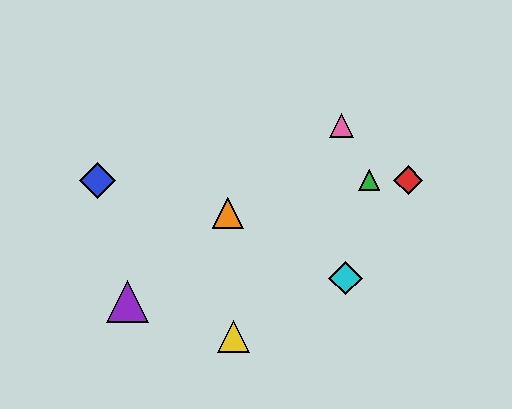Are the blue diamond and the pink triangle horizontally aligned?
No, the blue diamond is at y≈180 and the pink triangle is at y≈125.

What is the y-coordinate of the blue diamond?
The blue diamond is at y≈180.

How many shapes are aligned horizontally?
3 shapes (the red diamond, the blue diamond, the green triangle) are aligned horizontally.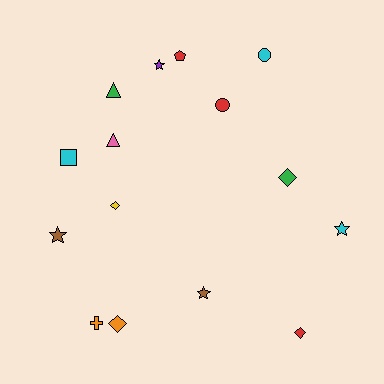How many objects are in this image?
There are 15 objects.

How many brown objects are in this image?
There are 2 brown objects.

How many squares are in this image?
There is 1 square.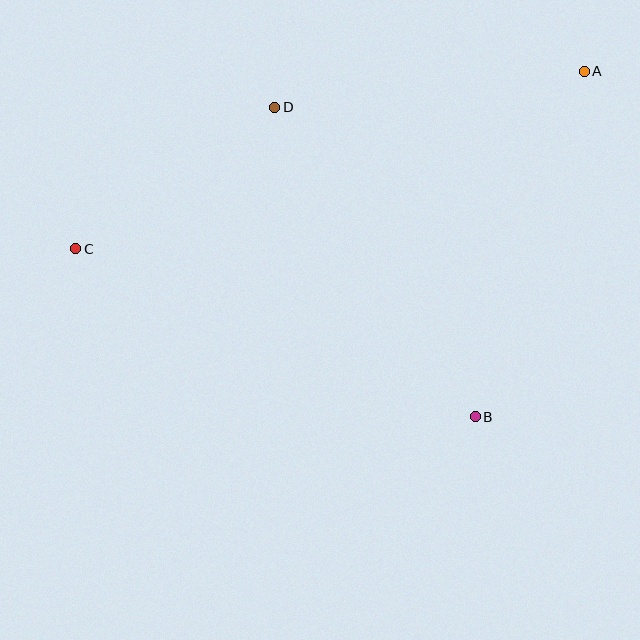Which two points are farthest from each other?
Points A and C are farthest from each other.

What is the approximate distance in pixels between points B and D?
The distance between B and D is approximately 369 pixels.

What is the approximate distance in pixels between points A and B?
The distance between A and B is approximately 362 pixels.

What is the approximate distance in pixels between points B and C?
The distance between B and C is approximately 433 pixels.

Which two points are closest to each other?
Points C and D are closest to each other.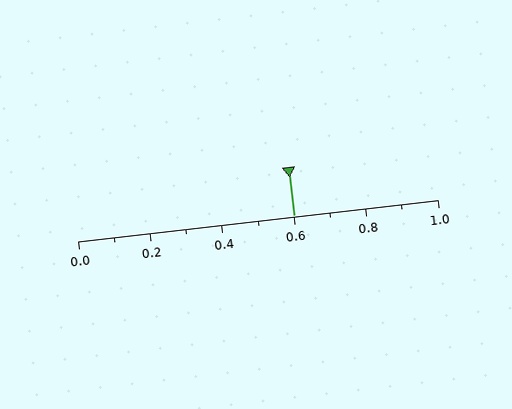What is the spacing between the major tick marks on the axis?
The major ticks are spaced 0.2 apart.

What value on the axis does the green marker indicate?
The marker indicates approximately 0.6.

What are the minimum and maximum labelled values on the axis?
The axis runs from 0.0 to 1.0.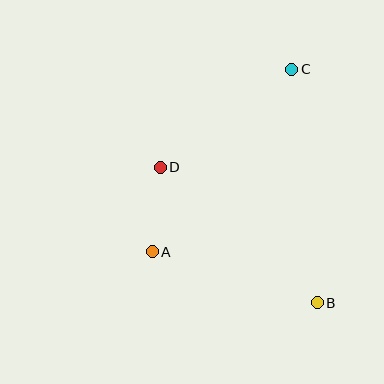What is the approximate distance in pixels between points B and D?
The distance between B and D is approximately 207 pixels.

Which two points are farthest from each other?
Points B and C are farthest from each other.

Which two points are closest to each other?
Points A and D are closest to each other.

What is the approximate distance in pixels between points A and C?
The distance between A and C is approximately 230 pixels.